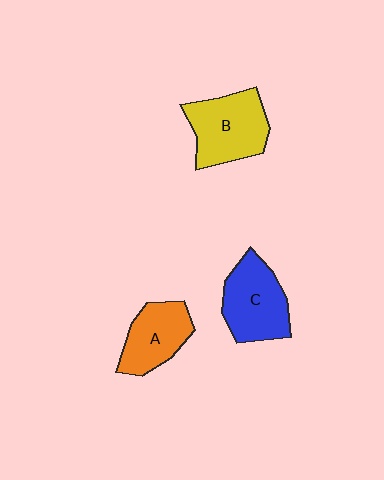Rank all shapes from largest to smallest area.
From largest to smallest: B (yellow), C (blue), A (orange).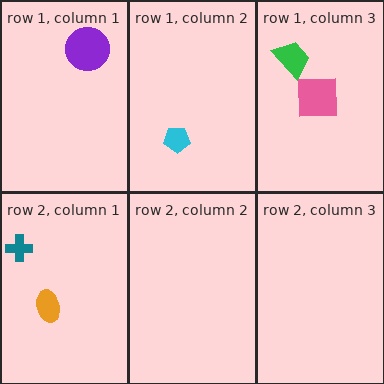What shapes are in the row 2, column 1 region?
The orange ellipse, the teal cross.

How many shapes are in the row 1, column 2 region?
1.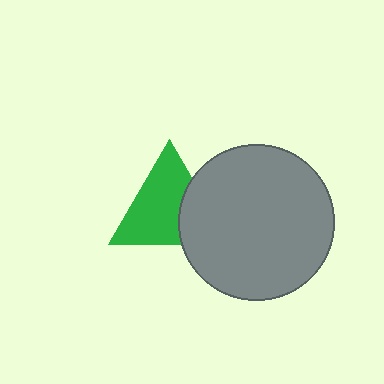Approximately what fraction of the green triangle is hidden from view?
Roughly 31% of the green triangle is hidden behind the gray circle.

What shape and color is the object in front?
The object in front is a gray circle.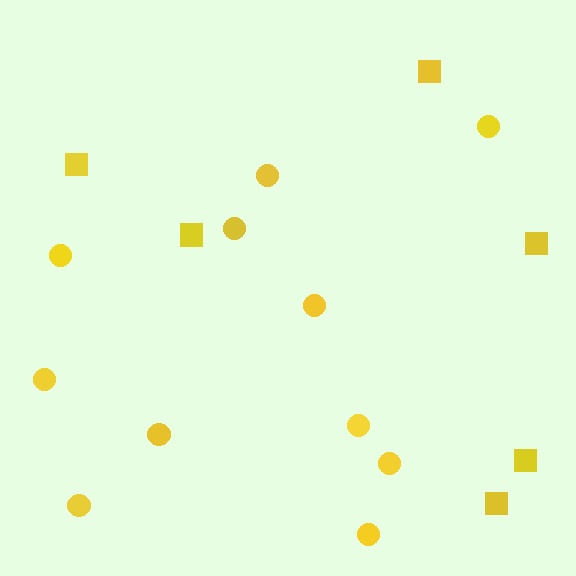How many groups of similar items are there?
There are 2 groups: one group of circles (11) and one group of squares (6).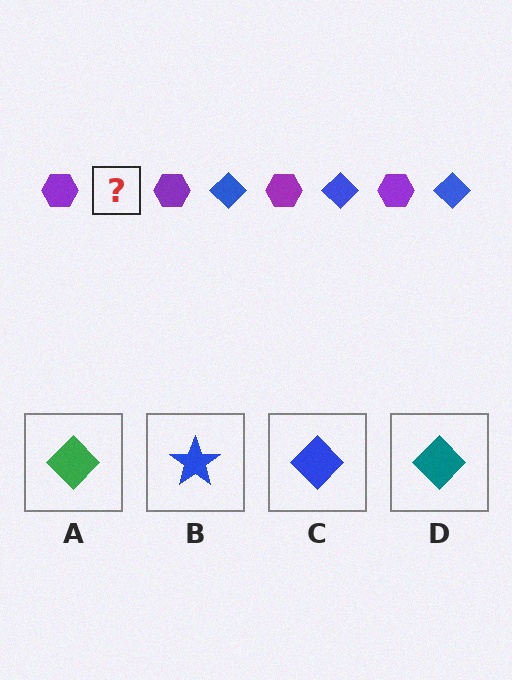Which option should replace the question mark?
Option C.